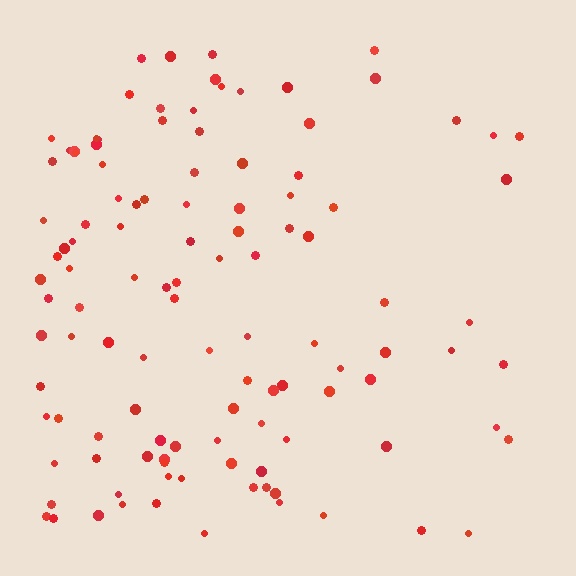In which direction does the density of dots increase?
From right to left, with the left side densest.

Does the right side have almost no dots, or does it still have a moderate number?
Still a moderate number, just noticeably fewer than the left.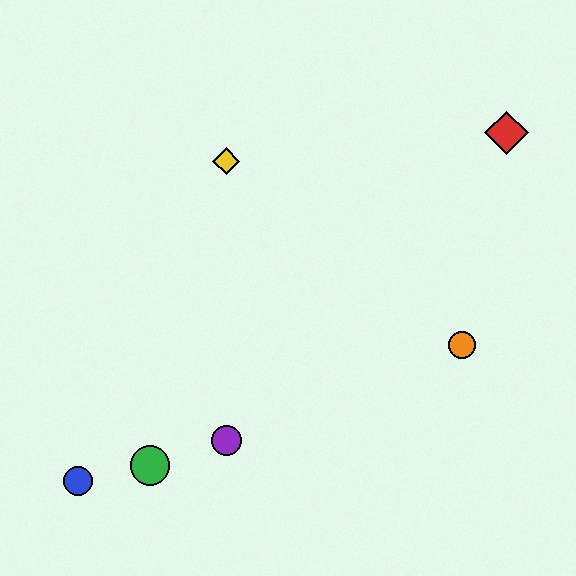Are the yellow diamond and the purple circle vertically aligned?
Yes, both are at x≈226.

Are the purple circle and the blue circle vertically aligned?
No, the purple circle is at x≈226 and the blue circle is at x≈78.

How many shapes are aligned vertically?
2 shapes (the yellow diamond, the purple circle) are aligned vertically.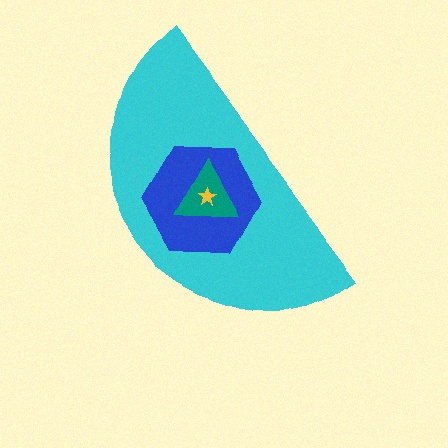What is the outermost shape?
The cyan semicircle.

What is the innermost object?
The yellow star.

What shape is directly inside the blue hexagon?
The teal triangle.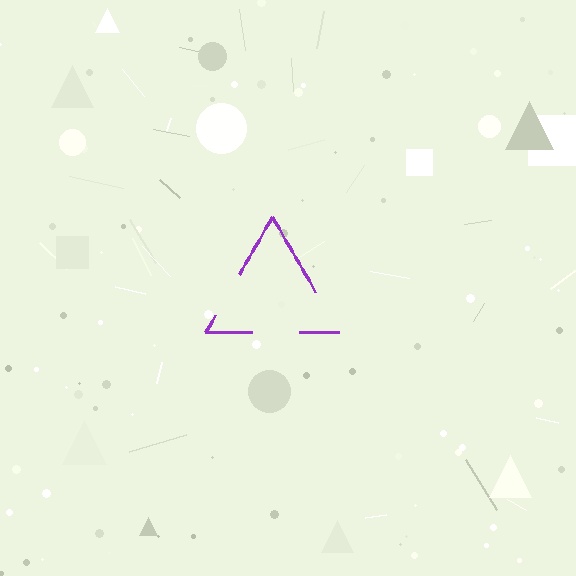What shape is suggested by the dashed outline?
The dashed outline suggests a triangle.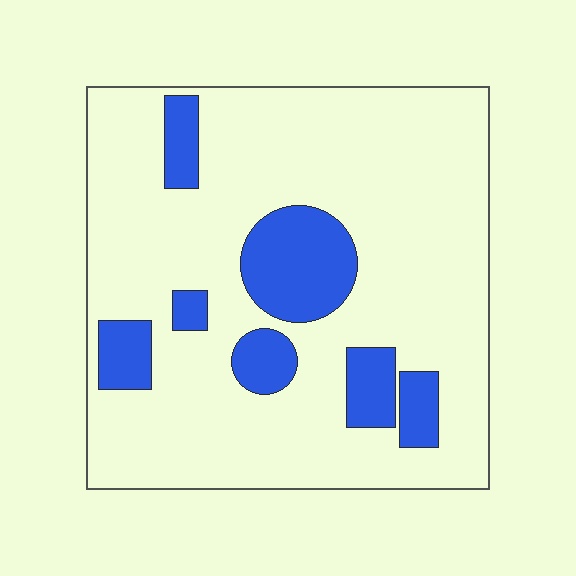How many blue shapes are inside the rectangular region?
7.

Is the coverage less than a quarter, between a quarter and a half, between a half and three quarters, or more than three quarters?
Less than a quarter.